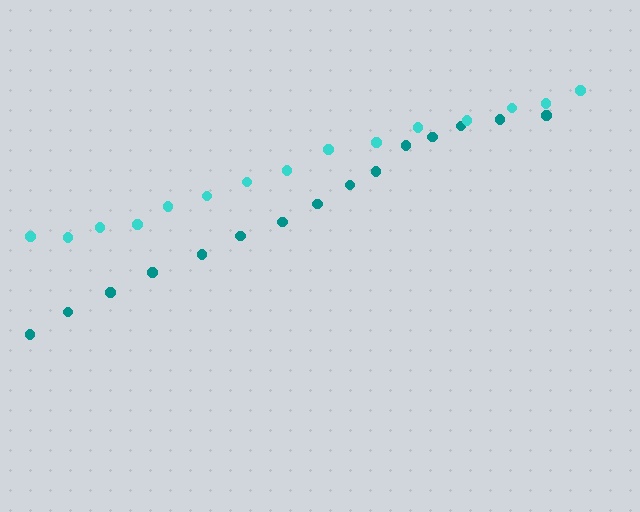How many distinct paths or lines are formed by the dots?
There are 2 distinct paths.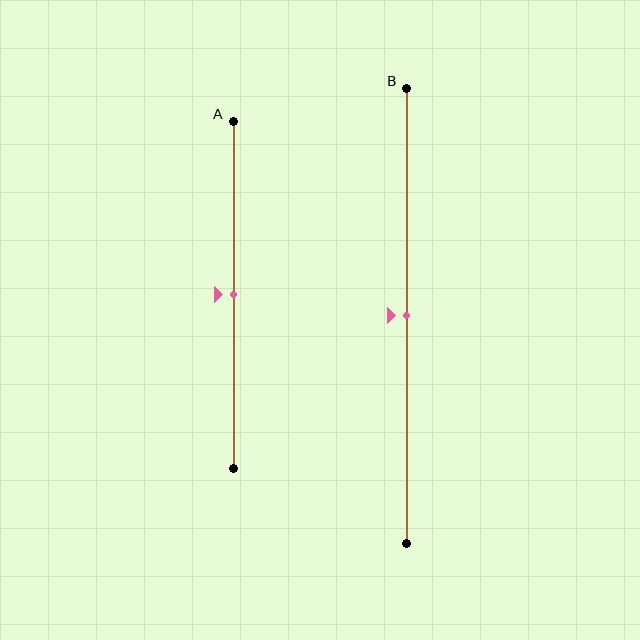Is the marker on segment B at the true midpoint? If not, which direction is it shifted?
Yes, the marker on segment B is at the true midpoint.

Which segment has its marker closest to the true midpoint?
Segment A has its marker closest to the true midpoint.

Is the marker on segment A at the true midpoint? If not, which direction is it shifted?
Yes, the marker on segment A is at the true midpoint.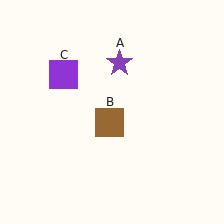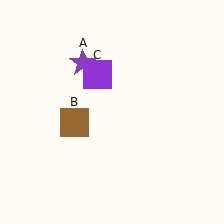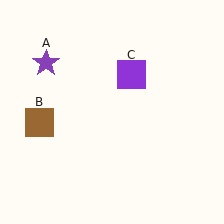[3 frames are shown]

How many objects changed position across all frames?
3 objects changed position: purple star (object A), brown square (object B), purple square (object C).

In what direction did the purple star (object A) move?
The purple star (object A) moved left.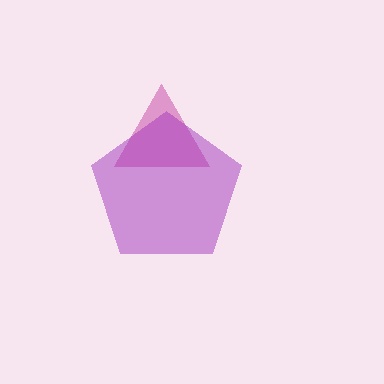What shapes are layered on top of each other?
The layered shapes are: a magenta triangle, a purple pentagon.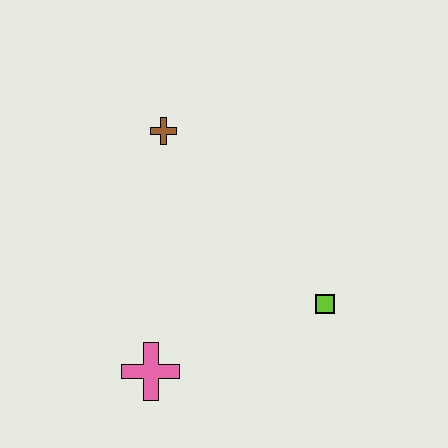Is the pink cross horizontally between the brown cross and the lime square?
No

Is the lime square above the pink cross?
Yes